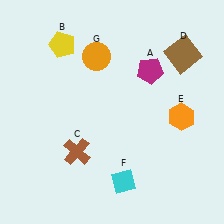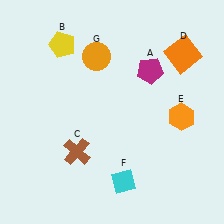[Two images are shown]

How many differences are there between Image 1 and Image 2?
There is 1 difference between the two images.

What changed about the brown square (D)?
In Image 1, D is brown. In Image 2, it changed to orange.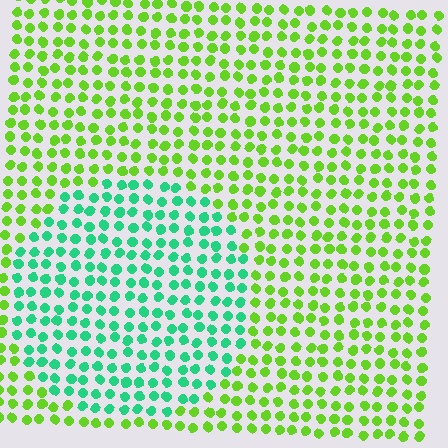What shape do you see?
I see a circle.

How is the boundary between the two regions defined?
The boundary is defined purely by a slight shift in hue (about 54 degrees). Spacing, size, and orientation are identical on both sides.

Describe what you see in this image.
The image is filled with small lime elements in a uniform arrangement. A circle-shaped region is visible where the elements are tinted to a slightly different hue, forming a subtle color boundary.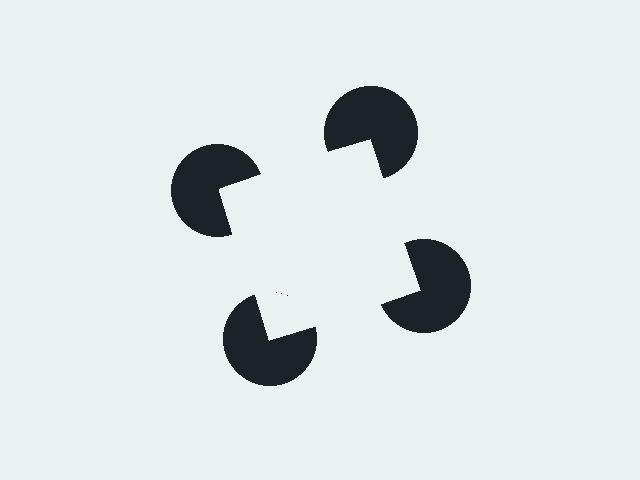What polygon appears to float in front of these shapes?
An illusory square — its edges are inferred from the aligned wedge cuts in the pac-man discs, not physically drawn.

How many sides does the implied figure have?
4 sides.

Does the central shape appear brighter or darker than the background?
It typically appears slightly brighter than the background, even though no actual brightness change is drawn.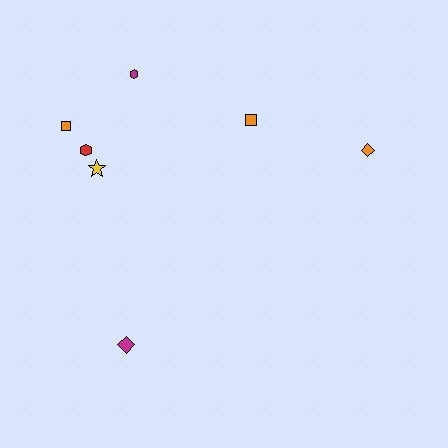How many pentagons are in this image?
There are no pentagons.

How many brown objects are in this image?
There are no brown objects.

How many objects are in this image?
There are 7 objects.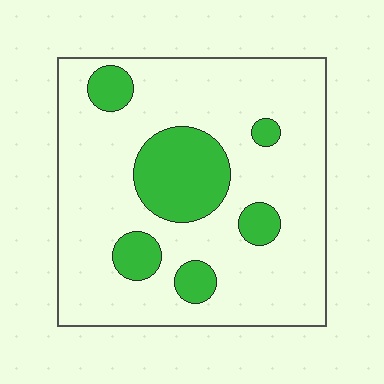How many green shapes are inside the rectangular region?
6.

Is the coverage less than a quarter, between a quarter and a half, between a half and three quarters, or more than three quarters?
Less than a quarter.